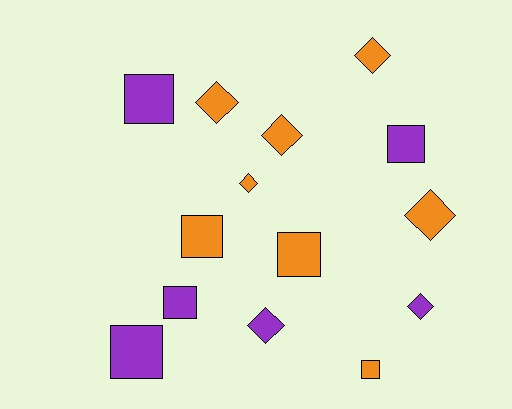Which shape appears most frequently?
Square, with 7 objects.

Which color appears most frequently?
Orange, with 8 objects.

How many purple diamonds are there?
There are 2 purple diamonds.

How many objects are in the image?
There are 14 objects.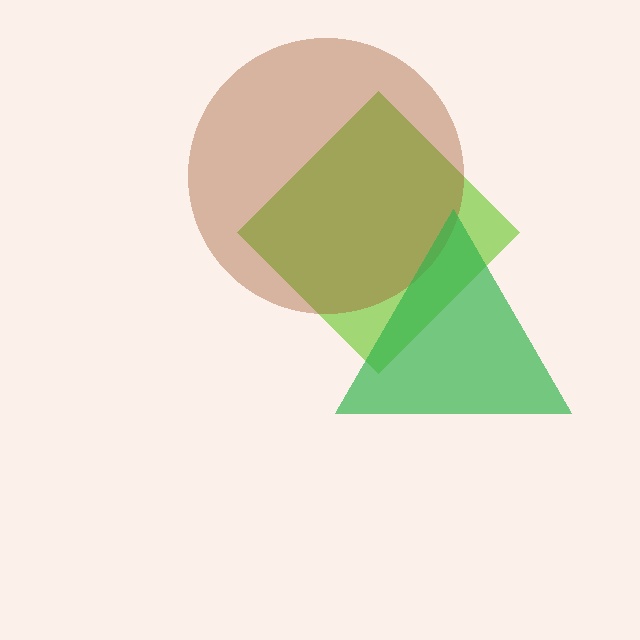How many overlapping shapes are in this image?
There are 3 overlapping shapes in the image.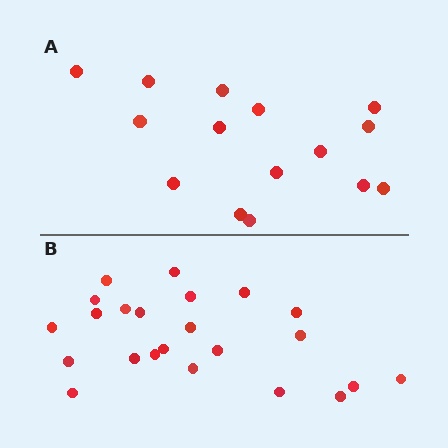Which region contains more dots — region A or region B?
Region B (the bottom region) has more dots.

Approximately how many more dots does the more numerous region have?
Region B has roughly 8 or so more dots than region A.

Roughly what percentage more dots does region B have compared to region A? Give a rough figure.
About 55% more.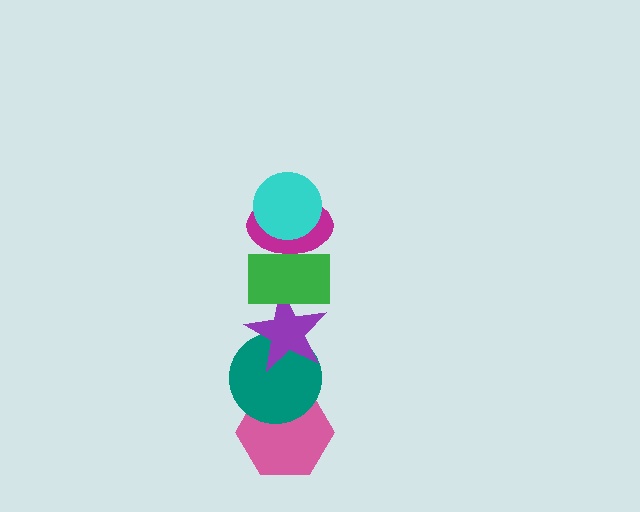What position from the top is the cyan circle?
The cyan circle is 1st from the top.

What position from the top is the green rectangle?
The green rectangle is 3rd from the top.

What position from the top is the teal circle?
The teal circle is 5th from the top.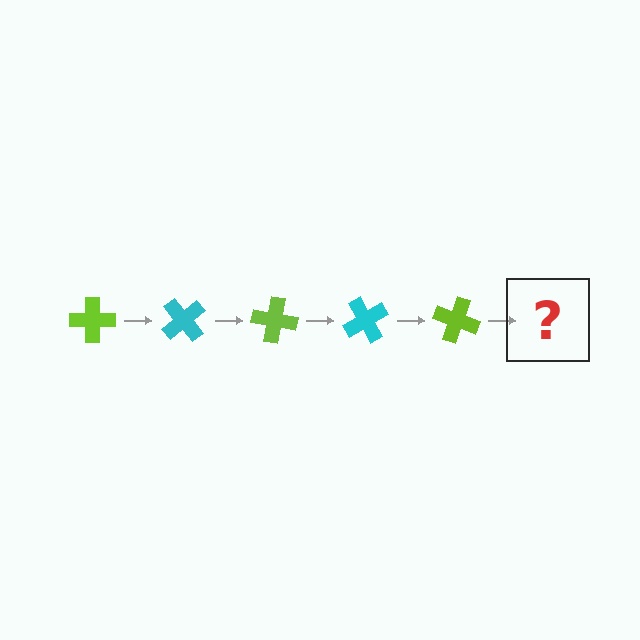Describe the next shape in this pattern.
It should be a cyan cross, rotated 250 degrees from the start.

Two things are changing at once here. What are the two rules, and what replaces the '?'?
The two rules are that it rotates 50 degrees each step and the color cycles through lime and cyan. The '?' should be a cyan cross, rotated 250 degrees from the start.